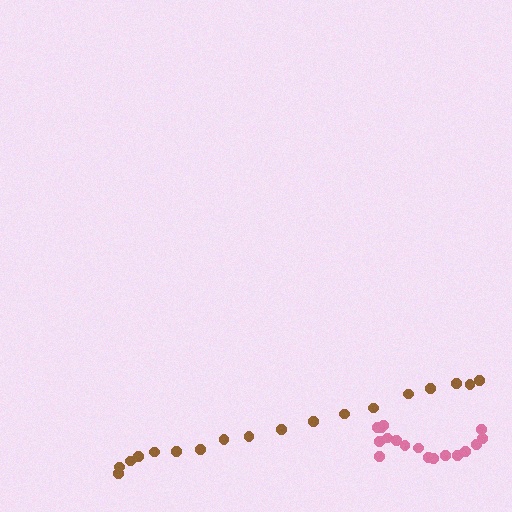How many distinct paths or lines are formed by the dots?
There are 2 distinct paths.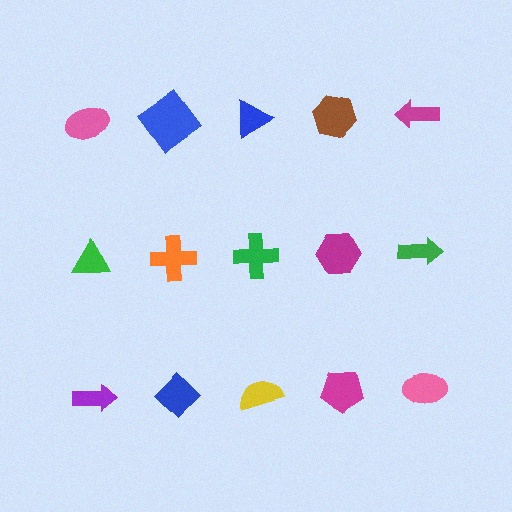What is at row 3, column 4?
A magenta pentagon.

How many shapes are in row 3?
5 shapes.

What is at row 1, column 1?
A pink ellipse.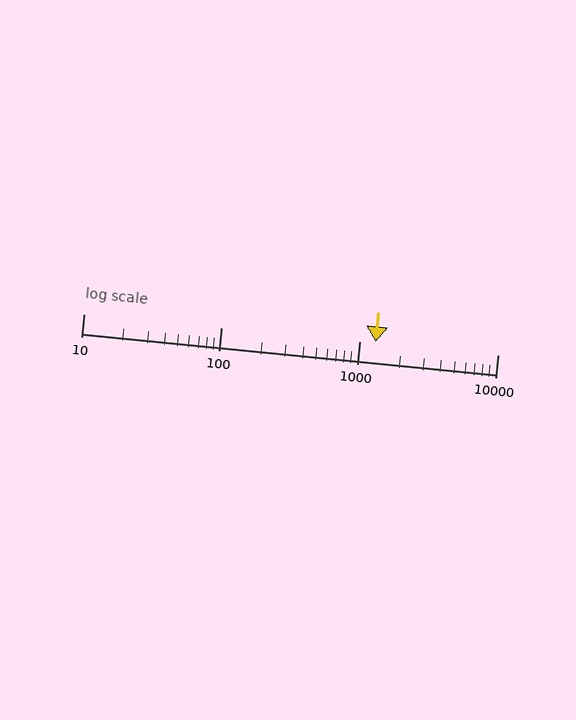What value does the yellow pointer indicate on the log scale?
The pointer indicates approximately 1300.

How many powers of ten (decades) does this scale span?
The scale spans 3 decades, from 10 to 10000.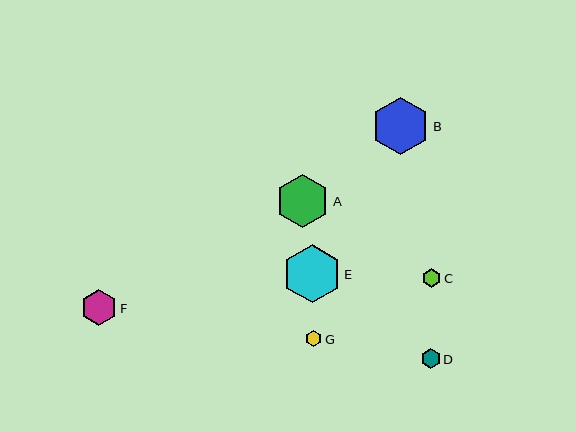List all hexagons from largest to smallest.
From largest to smallest: E, B, A, F, D, C, G.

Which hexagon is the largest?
Hexagon E is the largest with a size of approximately 58 pixels.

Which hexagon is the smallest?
Hexagon G is the smallest with a size of approximately 16 pixels.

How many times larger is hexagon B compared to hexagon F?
Hexagon B is approximately 1.6 times the size of hexagon F.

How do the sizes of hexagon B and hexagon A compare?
Hexagon B and hexagon A are approximately the same size.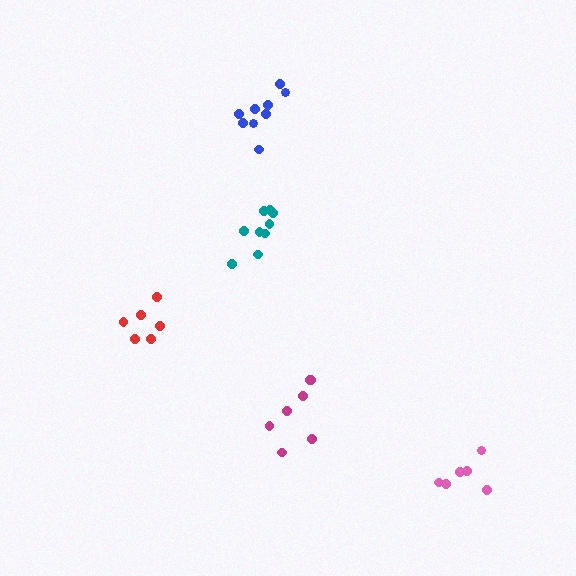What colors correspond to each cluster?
The clusters are colored: pink, blue, red, magenta, teal.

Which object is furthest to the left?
The red cluster is leftmost.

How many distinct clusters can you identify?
There are 5 distinct clusters.